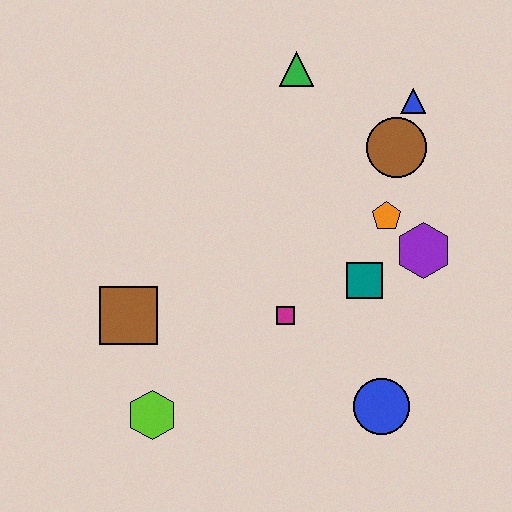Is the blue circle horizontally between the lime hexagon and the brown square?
No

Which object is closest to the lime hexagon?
The brown square is closest to the lime hexagon.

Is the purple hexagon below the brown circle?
Yes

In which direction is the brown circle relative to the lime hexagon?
The brown circle is above the lime hexagon.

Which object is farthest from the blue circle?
The green triangle is farthest from the blue circle.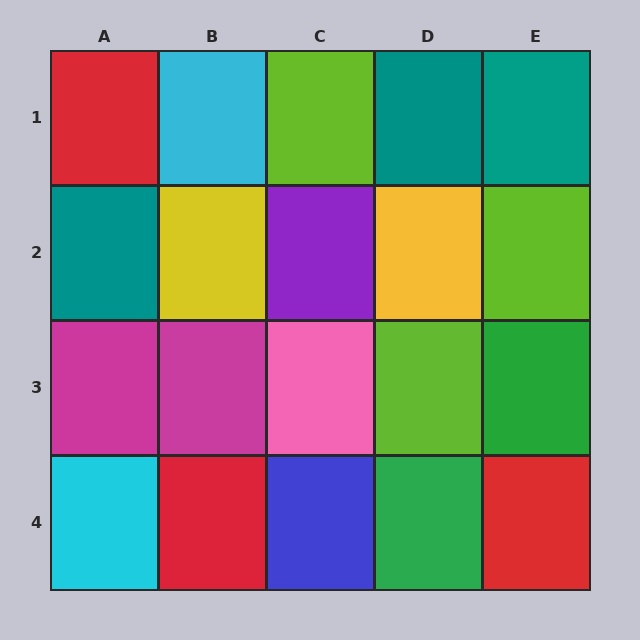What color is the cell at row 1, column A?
Red.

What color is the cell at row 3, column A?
Magenta.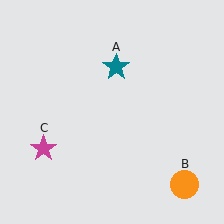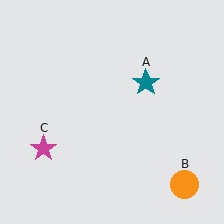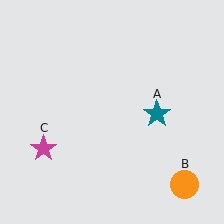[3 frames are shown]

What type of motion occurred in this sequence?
The teal star (object A) rotated clockwise around the center of the scene.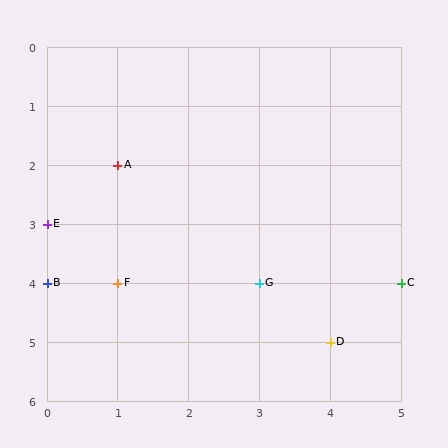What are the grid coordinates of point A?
Point A is at grid coordinates (1, 2).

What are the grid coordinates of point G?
Point G is at grid coordinates (3, 4).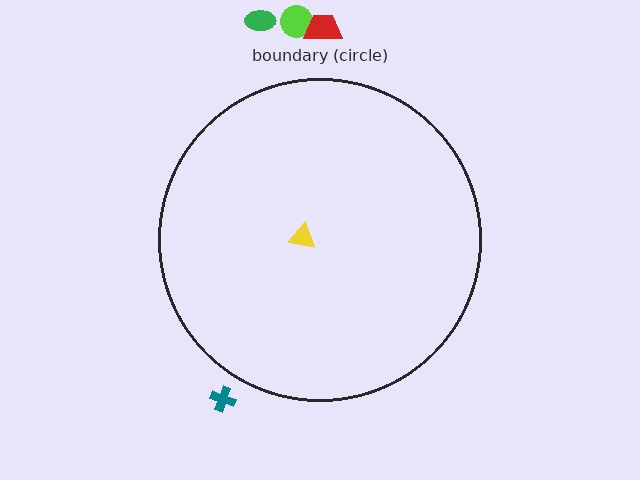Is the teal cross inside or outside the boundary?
Outside.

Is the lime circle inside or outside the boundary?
Outside.